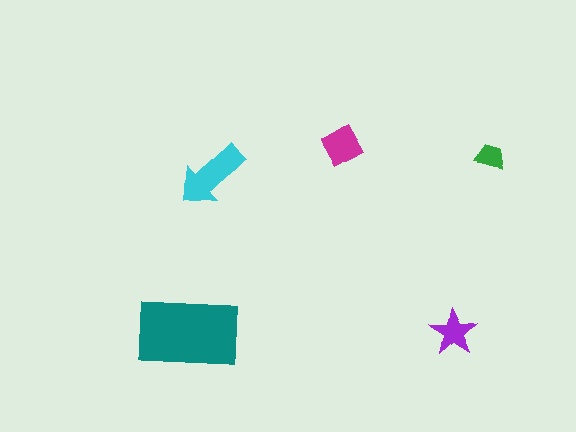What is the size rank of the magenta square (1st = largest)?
3rd.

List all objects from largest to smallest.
The teal rectangle, the cyan arrow, the magenta square, the purple star, the green trapezoid.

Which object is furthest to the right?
The green trapezoid is rightmost.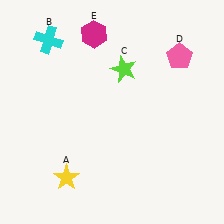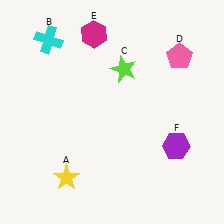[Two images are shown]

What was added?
A purple hexagon (F) was added in Image 2.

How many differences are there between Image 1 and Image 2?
There is 1 difference between the two images.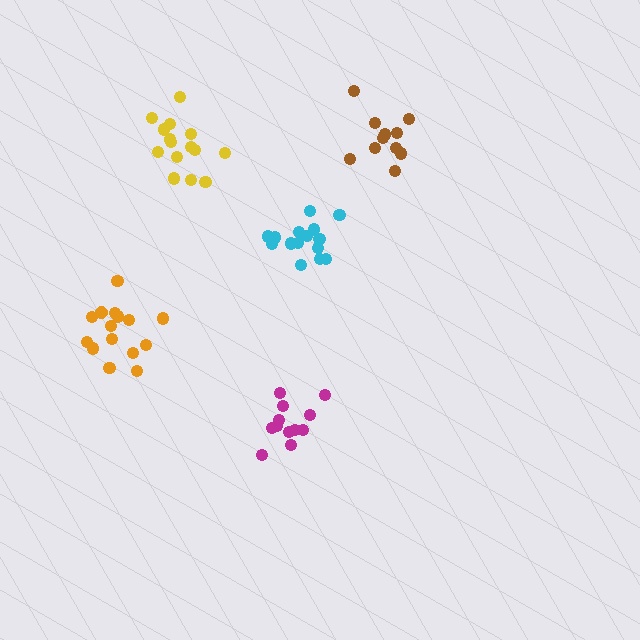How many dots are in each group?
Group 1: 12 dots, Group 2: 15 dots, Group 3: 15 dots, Group 4: 15 dots, Group 5: 11 dots (68 total).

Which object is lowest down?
The magenta cluster is bottommost.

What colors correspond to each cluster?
The clusters are colored: magenta, cyan, yellow, orange, brown.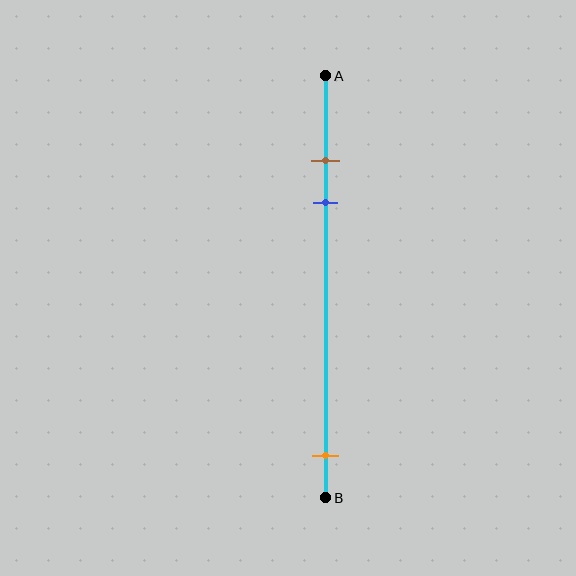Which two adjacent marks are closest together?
The brown and blue marks are the closest adjacent pair.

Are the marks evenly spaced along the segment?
No, the marks are not evenly spaced.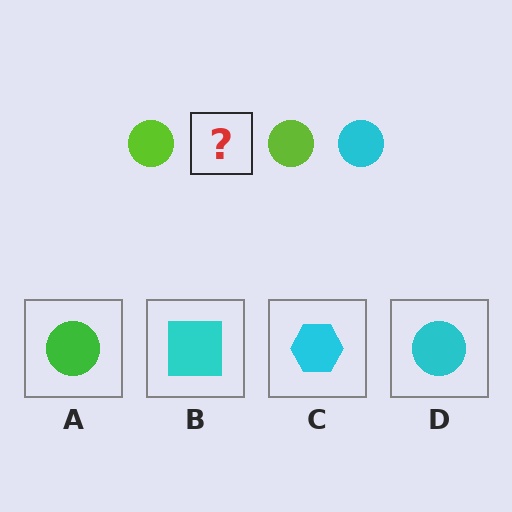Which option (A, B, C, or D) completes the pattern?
D.